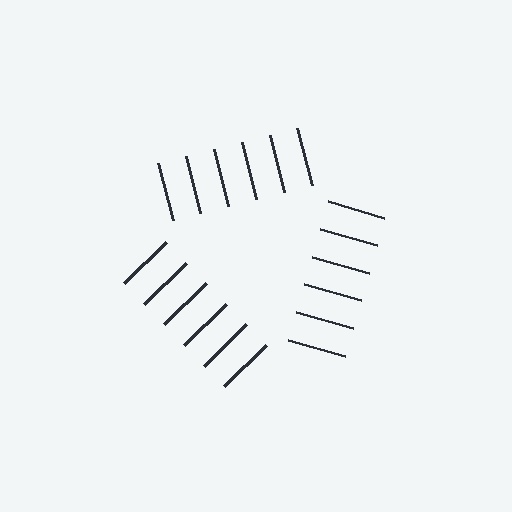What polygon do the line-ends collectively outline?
An illusory triangle — the line segments terminate on its edges but no continuous stroke is drawn.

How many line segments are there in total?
18 — 6 along each of the 3 edges.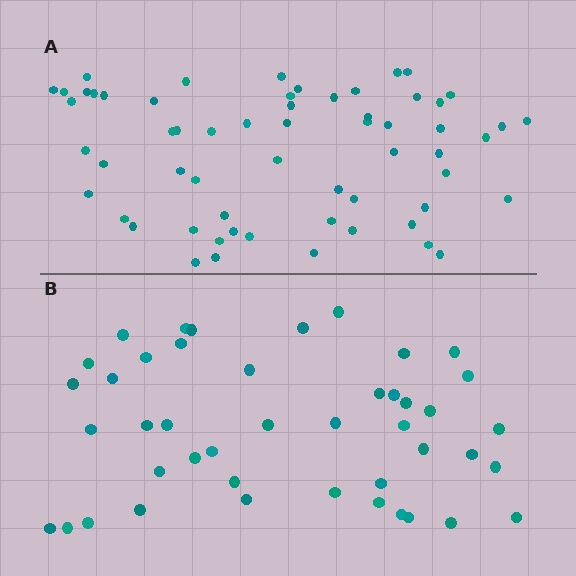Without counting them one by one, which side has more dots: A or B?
Region A (the top region) has more dots.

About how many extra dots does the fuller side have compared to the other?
Region A has approximately 15 more dots than region B.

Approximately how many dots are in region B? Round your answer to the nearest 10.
About 40 dots. (The exact count is 44, which rounds to 40.)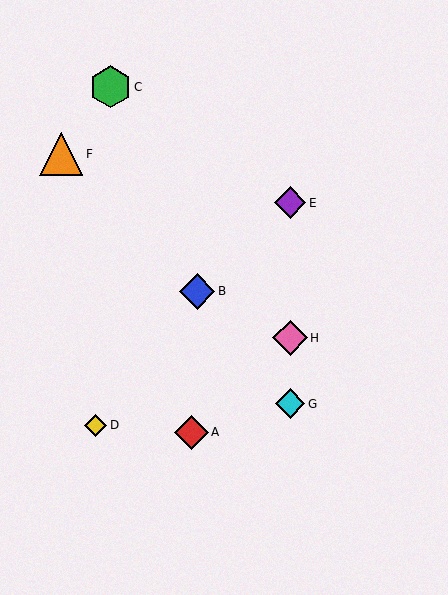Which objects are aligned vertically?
Objects E, G, H are aligned vertically.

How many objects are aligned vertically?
3 objects (E, G, H) are aligned vertically.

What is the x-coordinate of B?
Object B is at x≈197.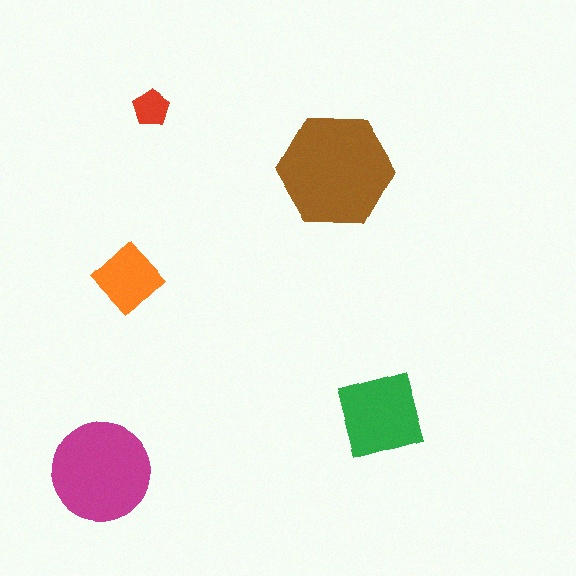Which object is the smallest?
The red pentagon.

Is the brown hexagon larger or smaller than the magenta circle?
Larger.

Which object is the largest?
The brown hexagon.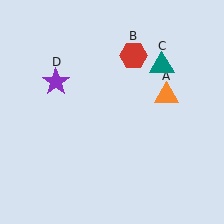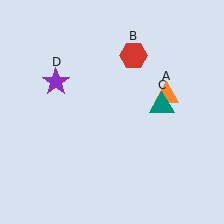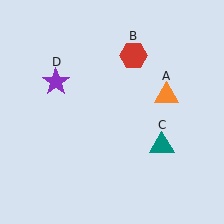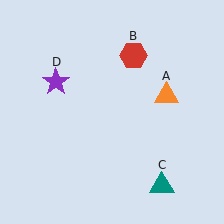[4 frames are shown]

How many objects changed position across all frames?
1 object changed position: teal triangle (object C).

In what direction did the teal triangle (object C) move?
The teal triangle (object C) moved down.